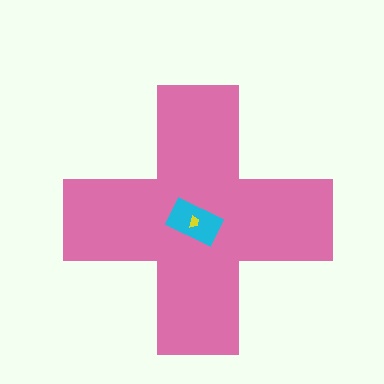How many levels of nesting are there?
3.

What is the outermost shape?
The pink cross.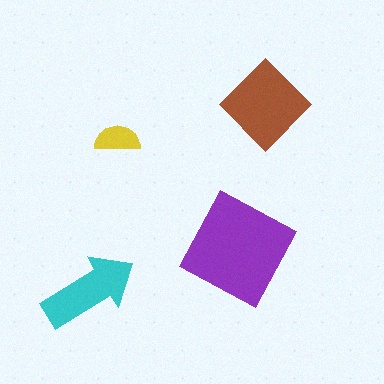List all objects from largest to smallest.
The purple square, the brown diamond, the cyan arrow, the yellow semicircle.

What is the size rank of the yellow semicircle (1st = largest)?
4th.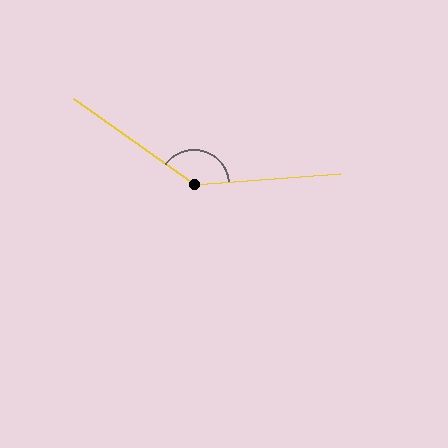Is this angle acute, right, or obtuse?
It is obtuse.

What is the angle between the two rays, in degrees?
Approximately 140 degrees.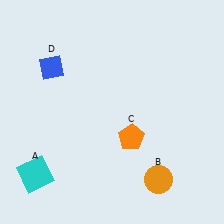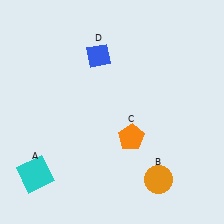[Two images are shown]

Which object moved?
The blue diamond (D) moved right.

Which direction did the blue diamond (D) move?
The blue diamond (D) moved right.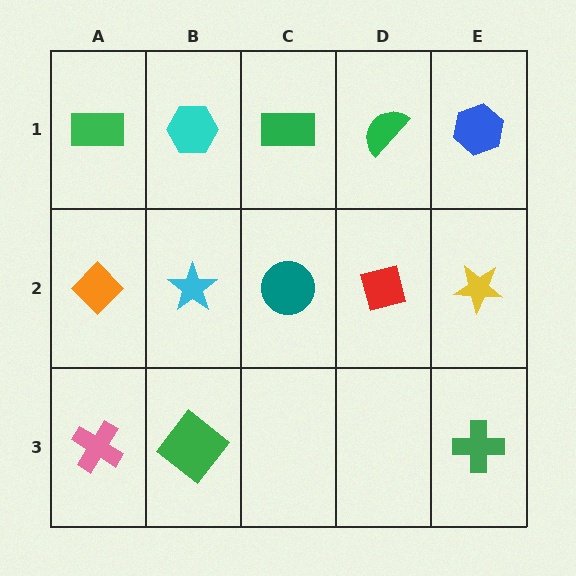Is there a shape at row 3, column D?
No, that cell is empty.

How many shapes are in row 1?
5 shapes.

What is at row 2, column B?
A cyan star.